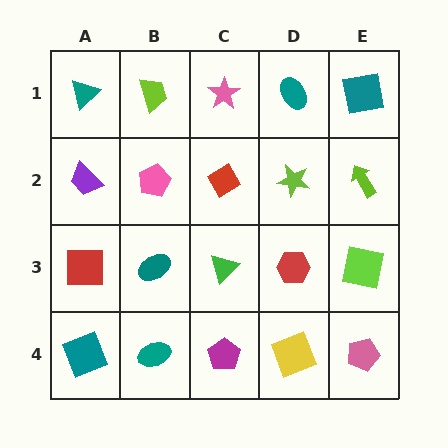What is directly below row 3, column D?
A yellow square.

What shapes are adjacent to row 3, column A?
A purple trapezoid (row 2, column A), a teal square (row 4, column A), a teal ellipse (row 3, column B).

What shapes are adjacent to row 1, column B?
A pink pentagon (row 2, column B), a teal triangle (row 1, column A), a pink star (row 1, column C).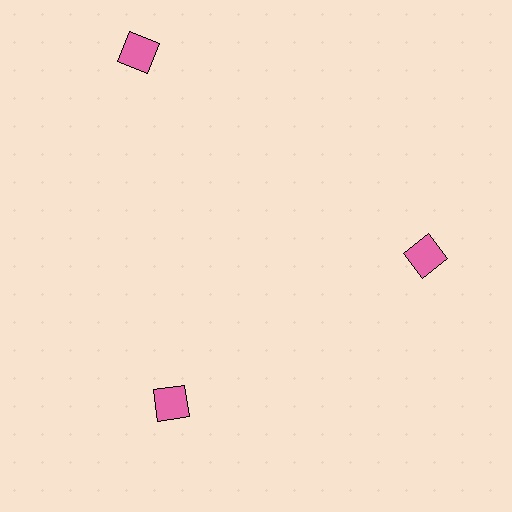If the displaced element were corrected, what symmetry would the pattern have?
It would have 3-fold rotational symmetry — the pattern would map onto itself every 120 degrees.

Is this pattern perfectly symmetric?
No. The 3 pink squares are arranged in a ring, but one element near the 11 o'clock position is pushed outward from the center, breaking the 3-fold rotational symmetry.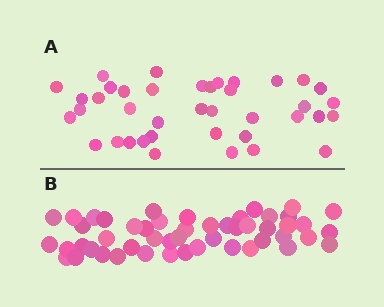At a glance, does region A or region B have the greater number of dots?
Region B (the bottom region) has more dots.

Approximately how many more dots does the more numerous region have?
Region B has roughly 12 or so more dots than region A.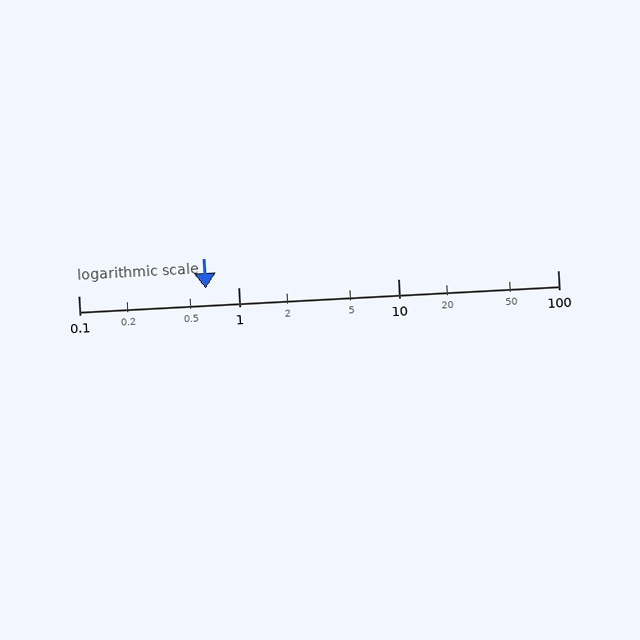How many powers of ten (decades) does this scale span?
The scale spans 3 decades, from 0.1 to 100.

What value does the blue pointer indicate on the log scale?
The pointer indicates approximately 0.63.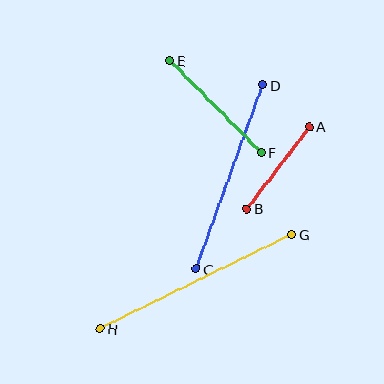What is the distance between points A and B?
The distance is approximately 103 pixels.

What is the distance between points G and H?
The distance is approximately 213 pixels.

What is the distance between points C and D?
The distance is approximately 196 pixels.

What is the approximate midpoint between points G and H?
The midpoint is at approximately (196, 282) pixels.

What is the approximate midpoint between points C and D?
The midpoint is at approximately (230, 177) pixels.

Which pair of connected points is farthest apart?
Points G and H are farthest apart.